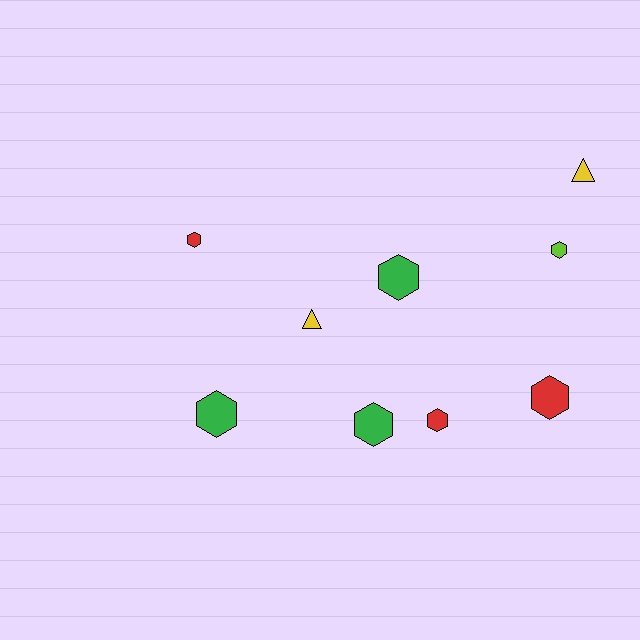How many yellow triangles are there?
There are 2 yellow triangles.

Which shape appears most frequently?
Hexagon, with 7 objects.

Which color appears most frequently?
Green, with 3 objects.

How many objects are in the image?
There are 9 objects.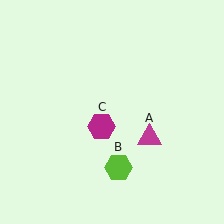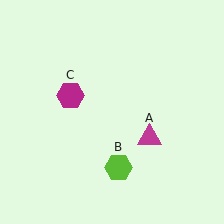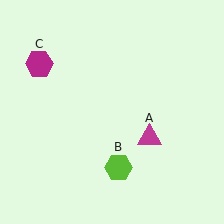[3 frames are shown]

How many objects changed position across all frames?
1 object changed position: magenta hexagon (object C).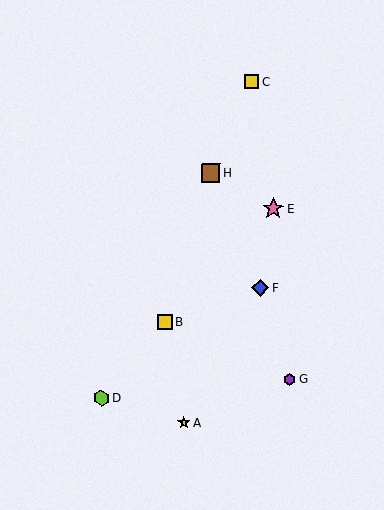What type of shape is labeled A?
Shape A is a yellow star.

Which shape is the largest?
The pink star (labeled E) is the largest.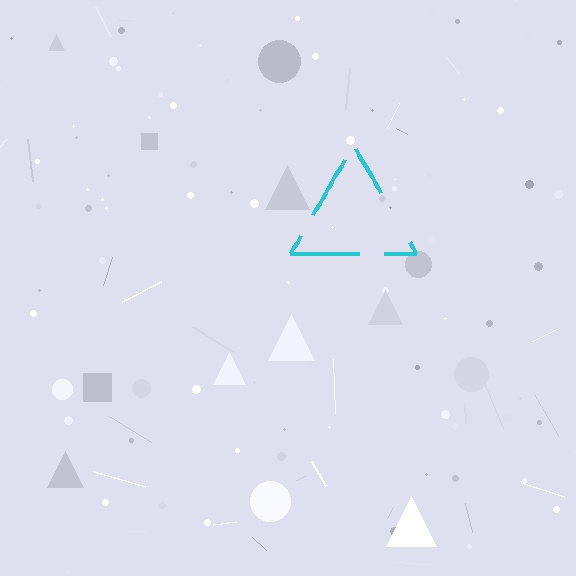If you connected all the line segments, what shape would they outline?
They would outline a triangle.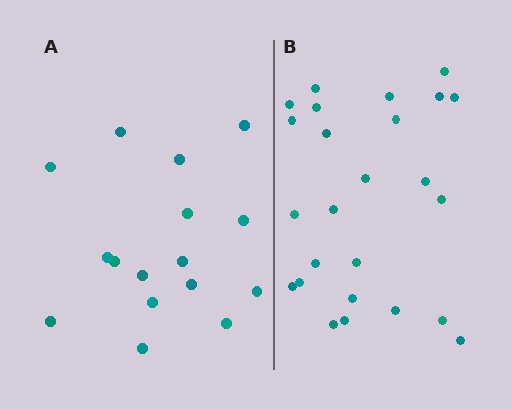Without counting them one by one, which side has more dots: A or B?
Region B (the right region) has more dots.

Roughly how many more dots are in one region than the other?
Region B has roughly 8 or so more dots than region A.